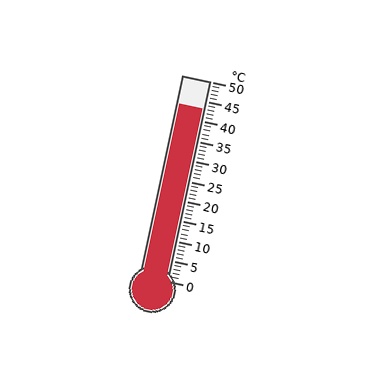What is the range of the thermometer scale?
The thermometer scale ranges from 0°C to 50°C.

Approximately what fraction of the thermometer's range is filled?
The thermometer is filled to approximately 85% of its range.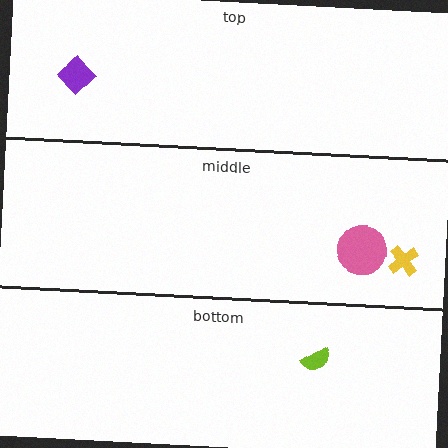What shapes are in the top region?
The purple diamond.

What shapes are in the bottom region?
The lime semicircle.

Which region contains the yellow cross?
The middle region.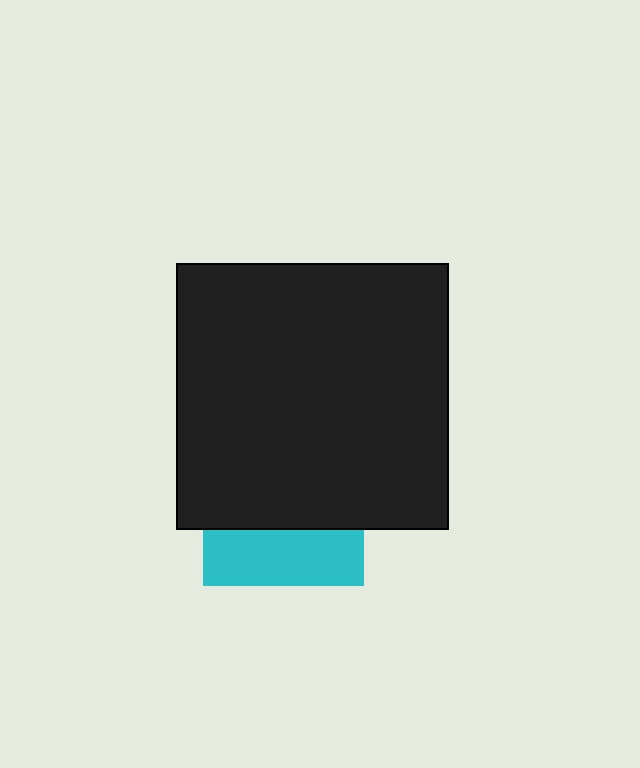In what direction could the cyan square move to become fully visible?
The cyan square could move down. That would shift it out from behind the black rectangle entirely.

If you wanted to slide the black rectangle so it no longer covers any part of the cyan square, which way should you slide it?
Slide it up — that is the most direct way to separate the two shapes.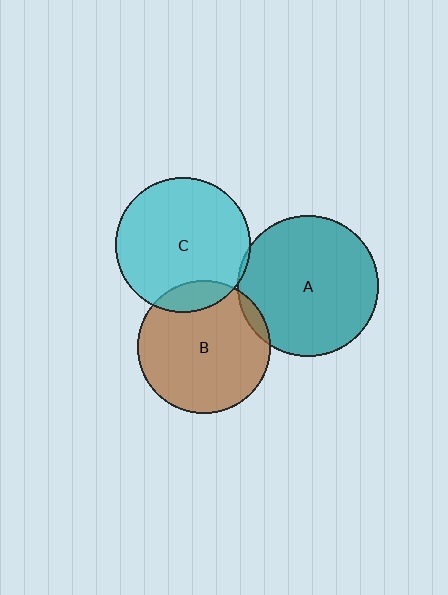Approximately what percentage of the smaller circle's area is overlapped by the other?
Approximately 5%.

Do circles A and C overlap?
Yes.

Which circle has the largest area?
Circle A (teal).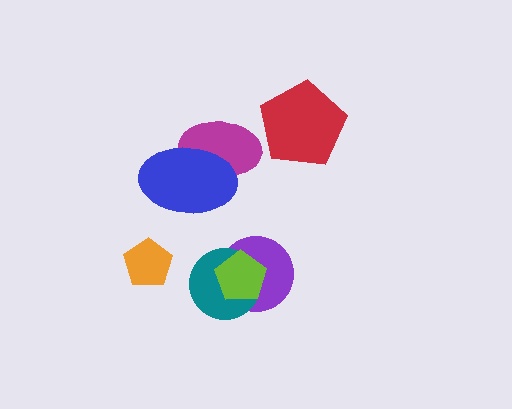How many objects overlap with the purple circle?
2 objects overlap with the purple circle.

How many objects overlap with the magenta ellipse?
1 object overlaps with the magenta ellipse.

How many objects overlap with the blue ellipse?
1 object overlaps with the blue ellipse.